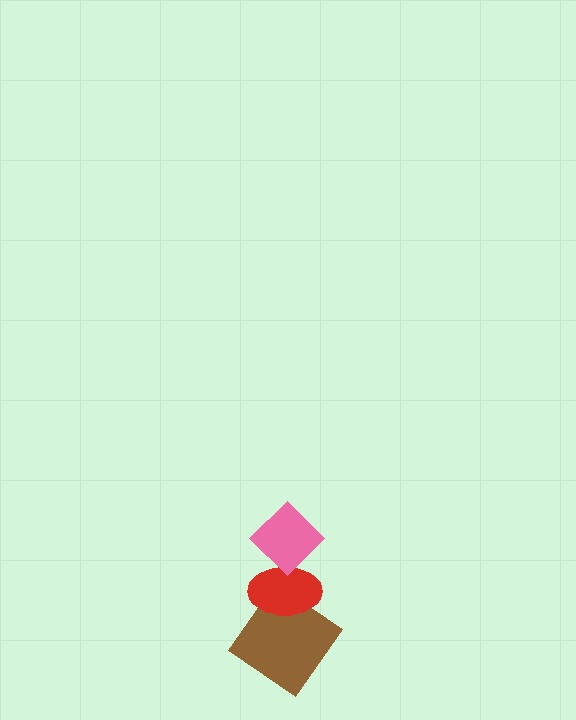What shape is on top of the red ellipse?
The pink diamond is on top of the red ellipse.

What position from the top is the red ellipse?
The red ellipse is 2nd from the top.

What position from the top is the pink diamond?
The pink diamond is 1st from the top.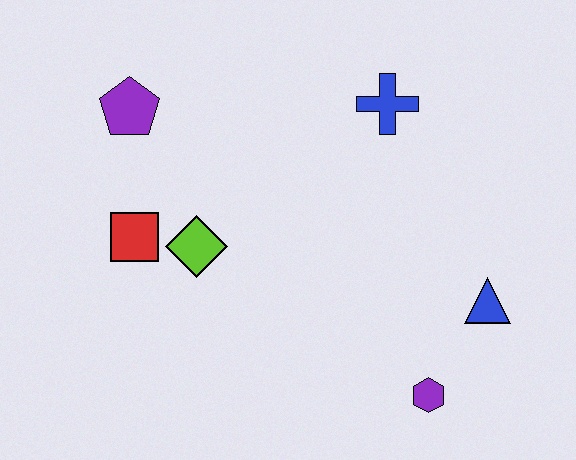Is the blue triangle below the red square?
Yes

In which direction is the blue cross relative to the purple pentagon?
The blue cross is to the right of the purple pentagon.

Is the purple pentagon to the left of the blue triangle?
Yes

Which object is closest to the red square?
The lime diamond is closest to the red square.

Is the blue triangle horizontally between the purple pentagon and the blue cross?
No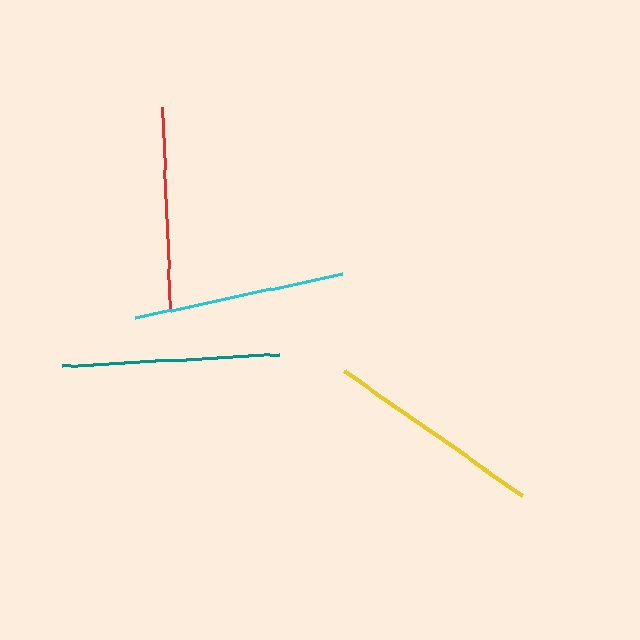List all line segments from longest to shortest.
From longest to shortest: teal, yellow, cyan, red.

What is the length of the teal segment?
The teal segment is approximately 217 pixels long.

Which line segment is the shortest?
The red line is the shortest at approximately 203 pixels.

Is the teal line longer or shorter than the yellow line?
The teal line is longer than the yellow line.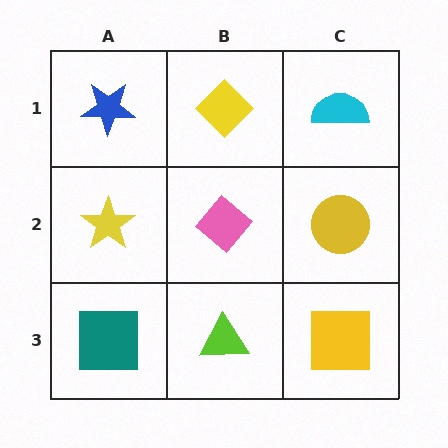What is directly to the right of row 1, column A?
A yellow diamond.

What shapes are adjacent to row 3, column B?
A pink diamond (row 2, column B), a teal square (row 3, column A), a yellow square (row 3, column C).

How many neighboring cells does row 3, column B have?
3.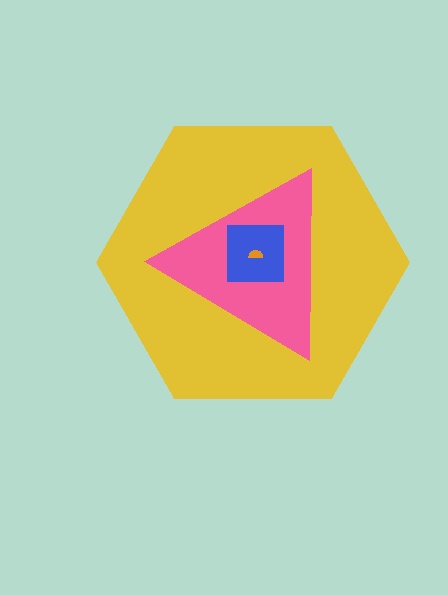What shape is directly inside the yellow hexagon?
The pink triangle.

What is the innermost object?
The orange semicircle.